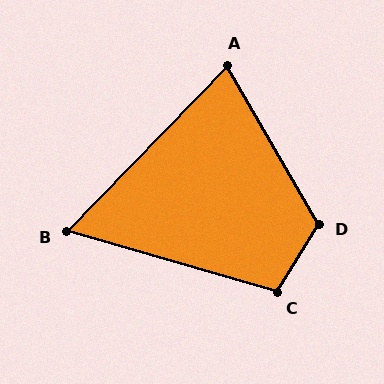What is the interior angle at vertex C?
Approximately 106 degrees (obtuse).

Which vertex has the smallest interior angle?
B, at approximately 62 degrees.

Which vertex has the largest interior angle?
D, at approximately 118 degrees.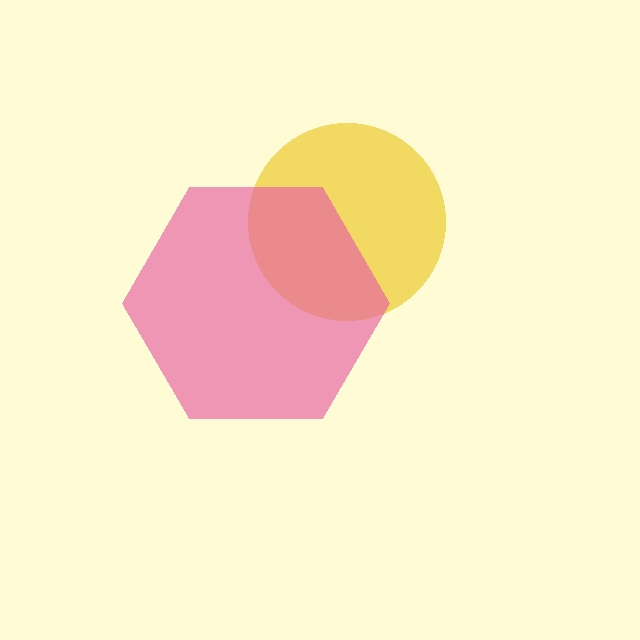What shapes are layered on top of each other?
The layered shapes are: a yellow circle, a pink hexagon.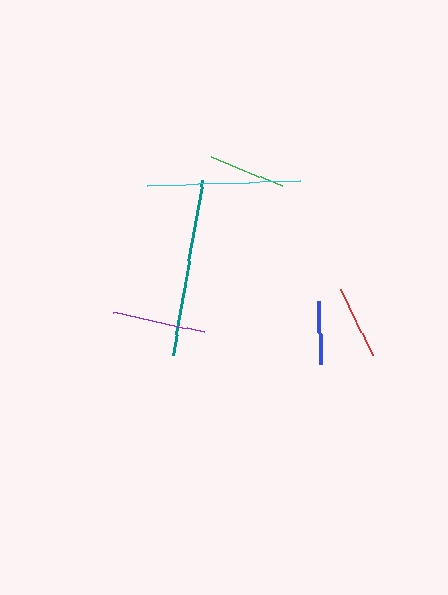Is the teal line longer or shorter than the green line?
The teal line is longer than the green line.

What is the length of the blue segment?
The blue segment is approximately 62 pixels long.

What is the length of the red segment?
The red segment is approximately 72 pixels long.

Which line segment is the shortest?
The blue line is the shortest at approximately 62 pixels.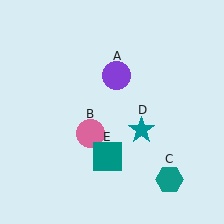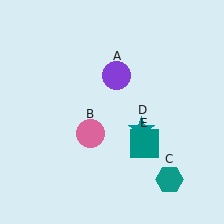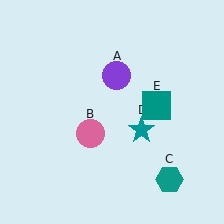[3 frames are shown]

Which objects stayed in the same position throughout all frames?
Purple circle (object A) and pink circle (object B) and teal hexagon (object C) and teal star (object D) remained stationary.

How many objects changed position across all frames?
1 object changed position: teal square (object E).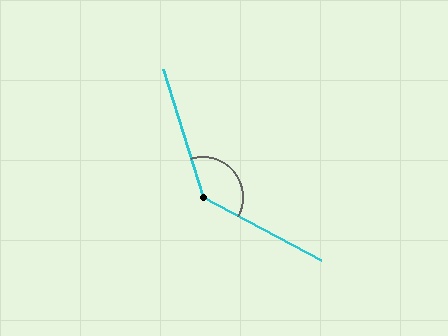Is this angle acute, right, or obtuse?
It is obtuse.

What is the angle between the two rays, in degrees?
Approximately 135 degrees.